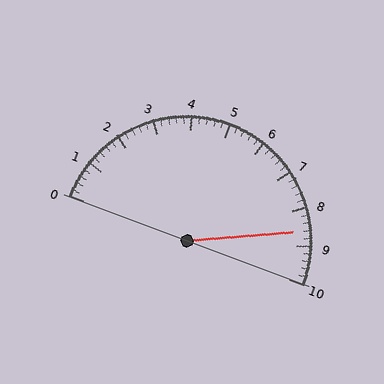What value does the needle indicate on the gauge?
The needle indicates approximately 8.6.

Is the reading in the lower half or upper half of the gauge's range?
The reading is in the upper half of the range (0 to 10).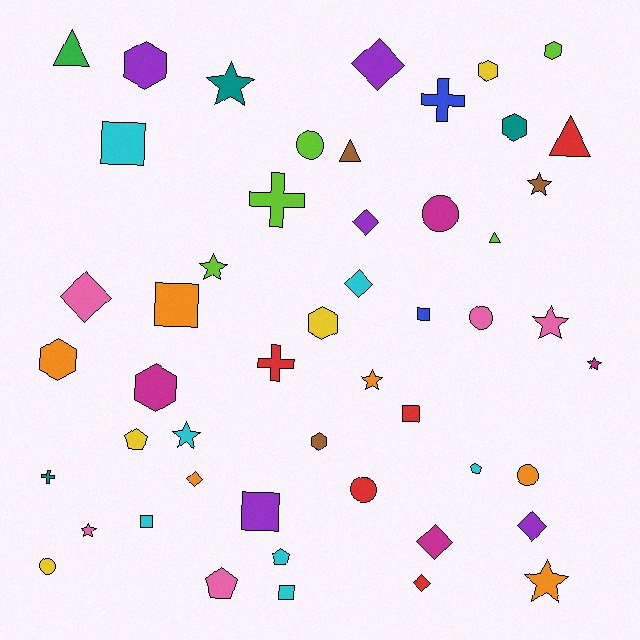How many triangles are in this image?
There are 4 triangles.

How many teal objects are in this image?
There are 3 teal objects.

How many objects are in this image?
There are 50 objects.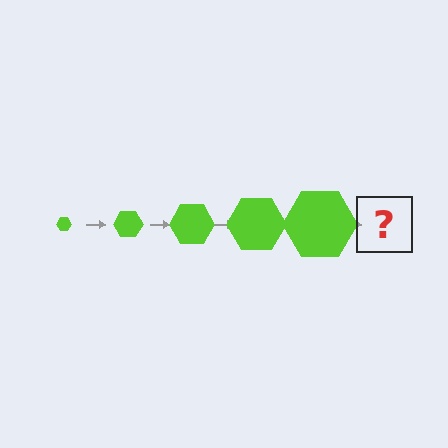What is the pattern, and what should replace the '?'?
The pattern is that the hexagon gets progressively larger each step. The '?' should be a lime hexagon, larger than the previous one.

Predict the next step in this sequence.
The next step is a lime hexagon, larger than the previous one.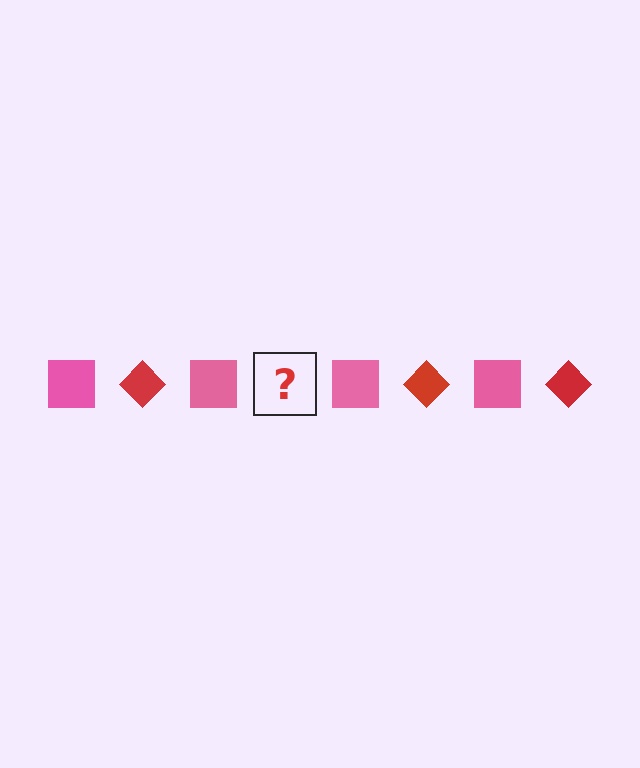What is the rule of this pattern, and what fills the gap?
The rule is that the pattern alternates between pink square and red diamond. The gap should be filled with a red diamond.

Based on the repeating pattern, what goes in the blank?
The blank should be a red diamond.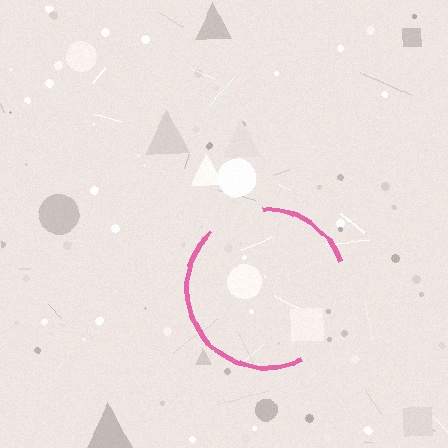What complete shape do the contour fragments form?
The contour fragments form a circle.